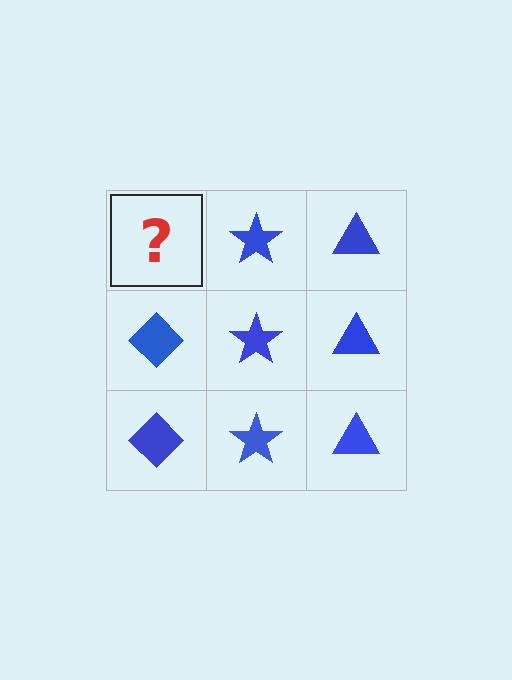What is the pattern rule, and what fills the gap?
The rule is that each column has a consistent shape. The gap should be filled with a blue diamond.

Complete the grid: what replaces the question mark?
The question mark should be replaced with a blue diamond.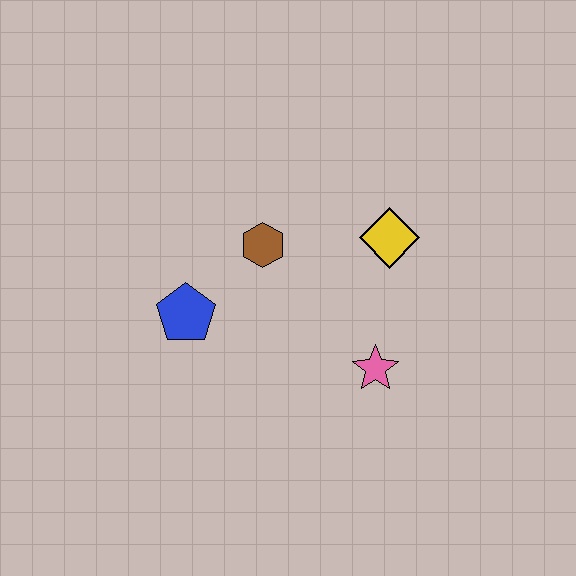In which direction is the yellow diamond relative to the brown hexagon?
The yellow diamond is to the right of the brown hexagon.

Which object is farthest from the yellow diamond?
The blue pentagon is farthest from the yellow diamond.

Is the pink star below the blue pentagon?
Yes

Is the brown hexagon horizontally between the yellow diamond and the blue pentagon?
Yes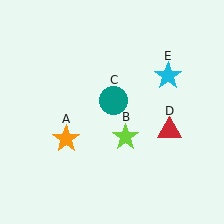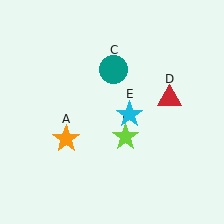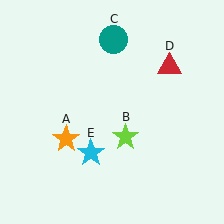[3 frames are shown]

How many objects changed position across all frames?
3 objects changed position: teal circle (object C), red triangle (object D), cyan star (object E).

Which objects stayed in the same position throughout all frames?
Orange star (object A) and lime star (object B) remained stationary.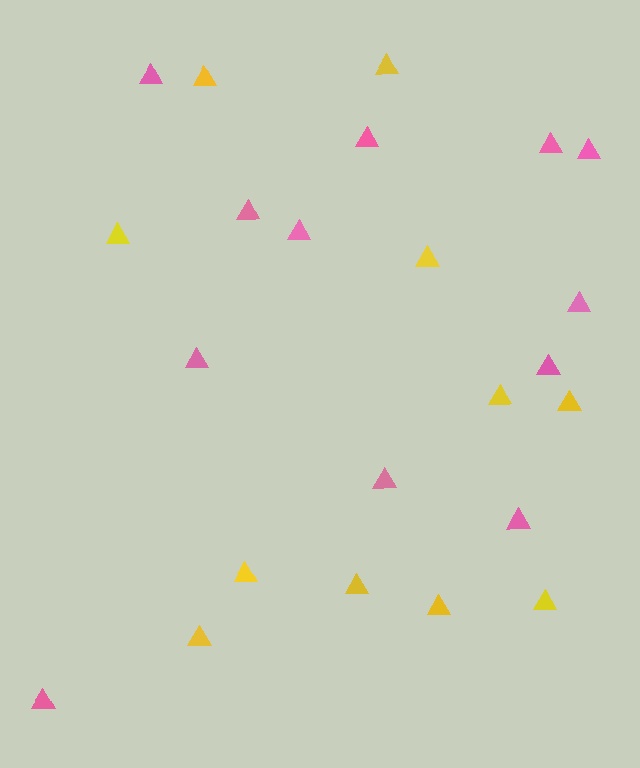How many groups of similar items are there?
There are 2 groups: one group of yellow triangles (11) and one group of pink triangles (12).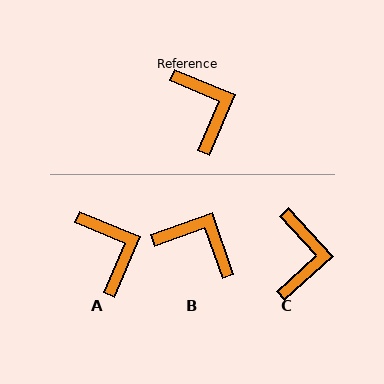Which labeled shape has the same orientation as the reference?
A.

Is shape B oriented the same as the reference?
No, it is off by about 42 degrees.